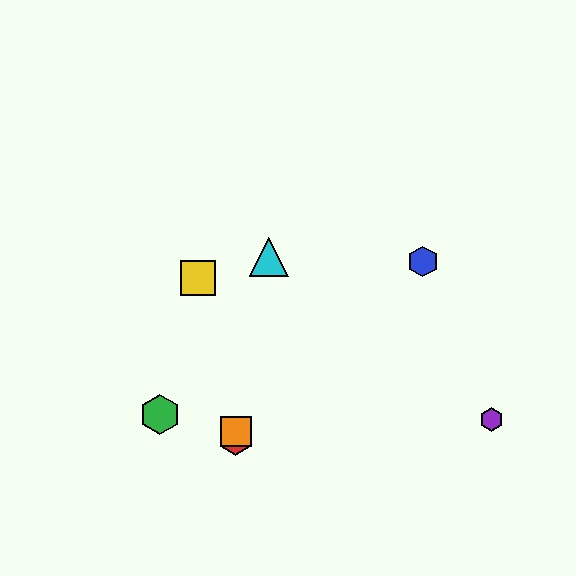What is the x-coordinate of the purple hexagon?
The purple hexagon is at x≈491.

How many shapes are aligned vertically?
2 shapes (the red hexagon, the orange square) are aligned vertically.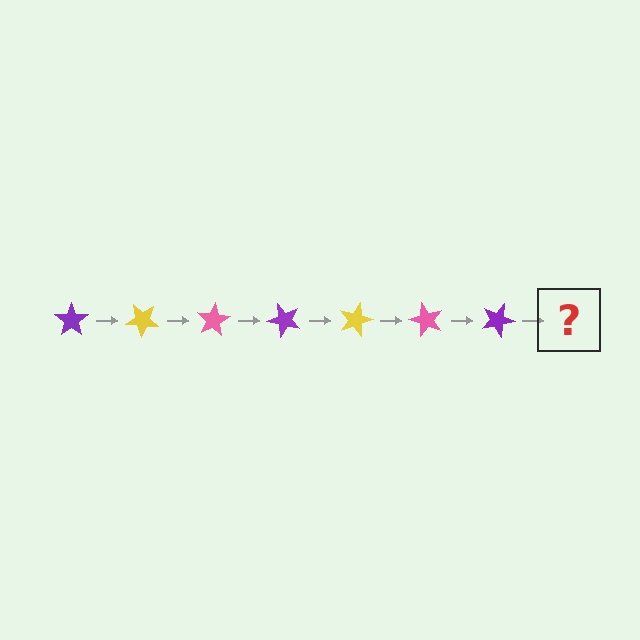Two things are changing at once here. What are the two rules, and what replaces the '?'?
The two rules are that it rotates 40 degrees each step and the color cycles through purple, yellow, and pink. The '?' should be a yellow star, rotated 280 degrees from the start.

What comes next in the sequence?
The next element should be a yellow star, rotated 280 degrees from the start.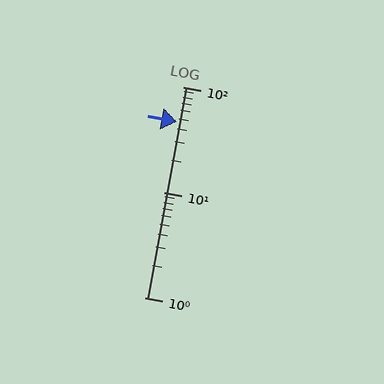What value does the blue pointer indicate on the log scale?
The pointer indicates approximately 47.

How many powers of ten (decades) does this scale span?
The scale spans 2 decades, from 1 to 100.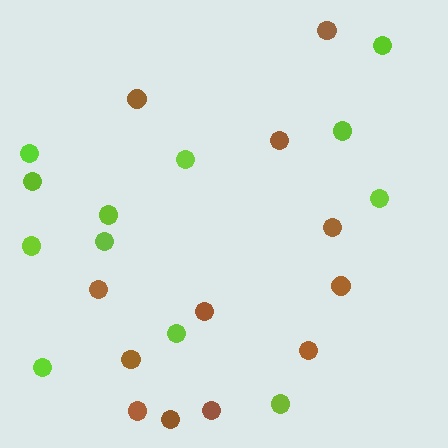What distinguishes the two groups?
There are 2 groups: one group of brown circles (12) and one group of lime circles (12).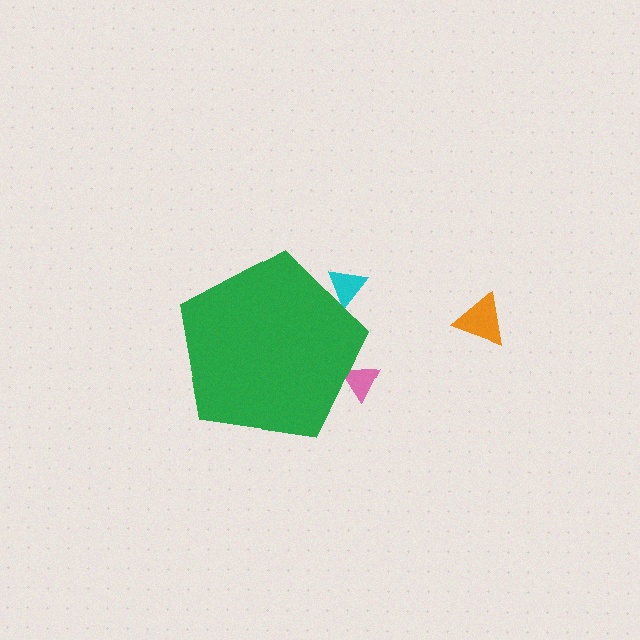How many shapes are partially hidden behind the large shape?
2 shapes are partially hidden.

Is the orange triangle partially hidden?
No, the orange triangle is fully visible.